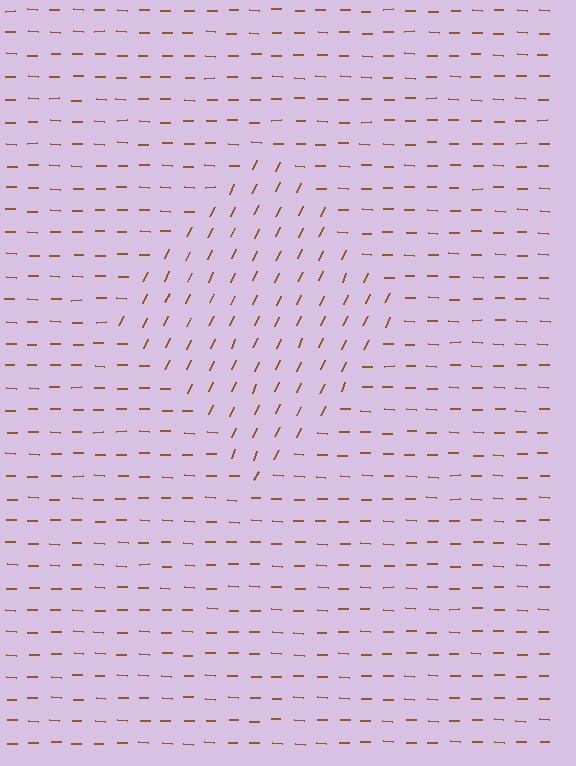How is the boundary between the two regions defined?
The boundary is defined purely by a change in line orientation (approximately 67 degrees difference). All lines are the same color and thickness.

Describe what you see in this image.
The image is filled with small brown line segments. A diamond region in the image has lines oriented differently from the surrounding lines, creating a visible texture boundary.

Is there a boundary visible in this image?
Yes, there is a texture boundary formed by a change in line orientation.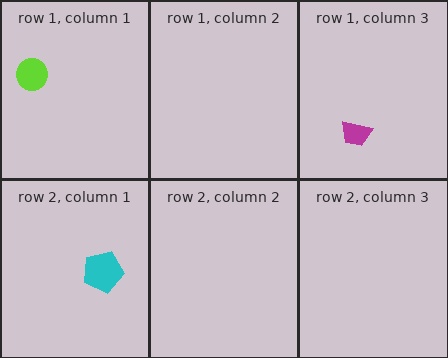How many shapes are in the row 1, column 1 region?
1.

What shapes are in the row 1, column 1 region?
The lime circle.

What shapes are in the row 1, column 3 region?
The magenta trapezoid.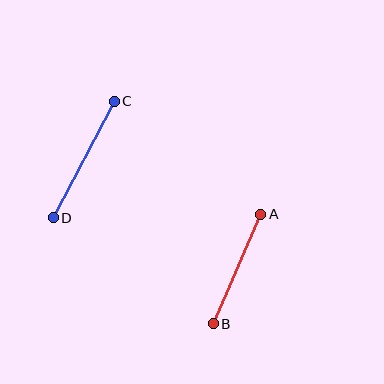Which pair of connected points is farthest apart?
Points C and D are farthest apart.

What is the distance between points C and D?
The distance is approximately 131 pixels.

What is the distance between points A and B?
The distance is approximately 119 pixels.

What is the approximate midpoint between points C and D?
The midpoint is at approximately (84, 160) pixels.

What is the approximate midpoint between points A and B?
The midpoint is at approximately (237, 269) pixels.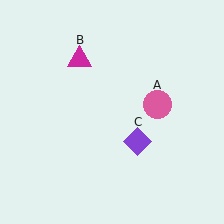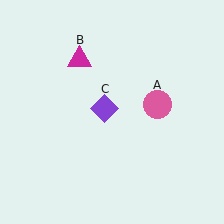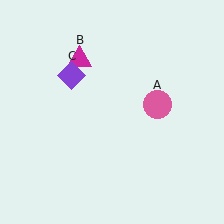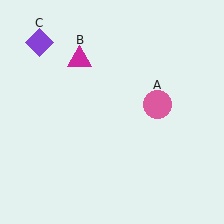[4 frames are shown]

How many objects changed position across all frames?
1 object changed position: purple diamond (object C).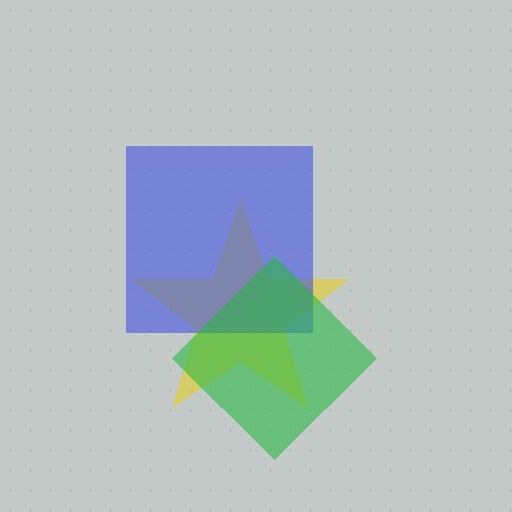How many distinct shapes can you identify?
There are 3 distinct shapes: a yellow star, a blue square, a green diamond.